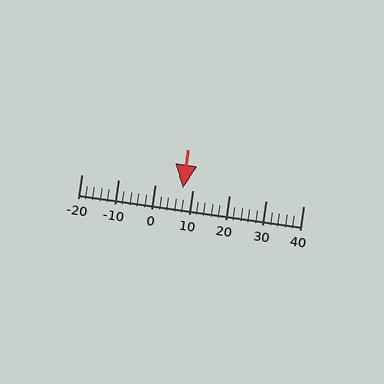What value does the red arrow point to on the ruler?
The red arrow points to approximately 7.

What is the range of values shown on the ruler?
The ruler shows values from -20 to 40.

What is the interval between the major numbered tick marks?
The major tick marks are spaced 10 units apart.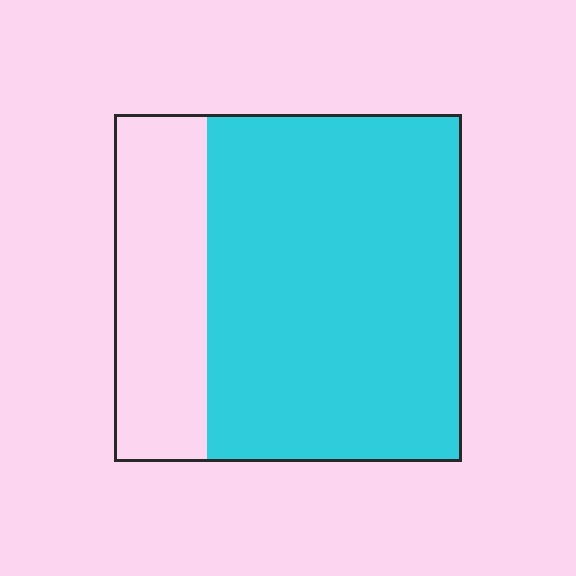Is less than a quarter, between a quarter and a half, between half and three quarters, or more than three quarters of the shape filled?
Between half and three quarters.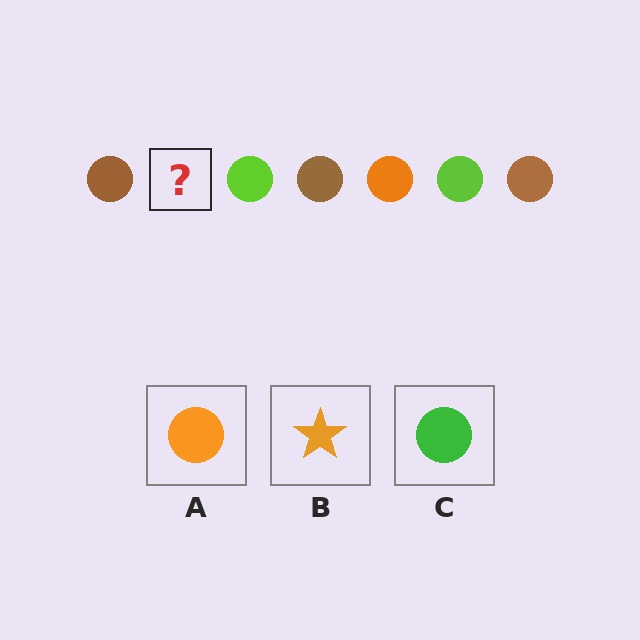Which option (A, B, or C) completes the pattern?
A.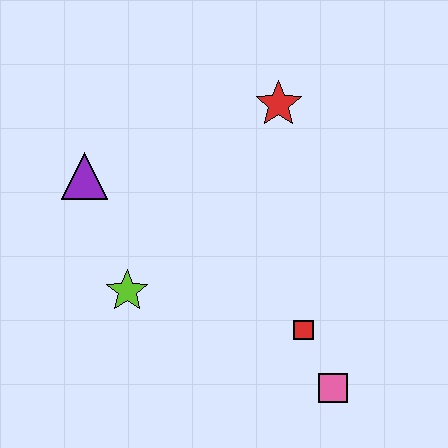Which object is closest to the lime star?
The purple triangle is closest to the lime star.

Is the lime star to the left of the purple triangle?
No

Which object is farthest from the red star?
The pink square is farthest from the red star.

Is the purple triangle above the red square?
Yes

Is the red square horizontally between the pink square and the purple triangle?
Yes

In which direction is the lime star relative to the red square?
The lime star is to the left of the red square.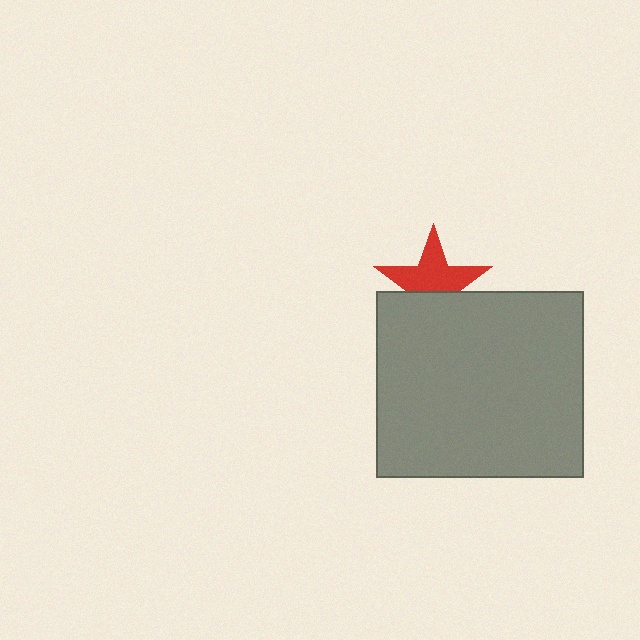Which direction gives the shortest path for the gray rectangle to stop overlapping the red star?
Moving down gives the shortest separation.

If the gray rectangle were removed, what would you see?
You would see the complete red star.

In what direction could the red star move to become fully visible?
The red star could move up. That would shift it out from behind the gray rectangle entirely.